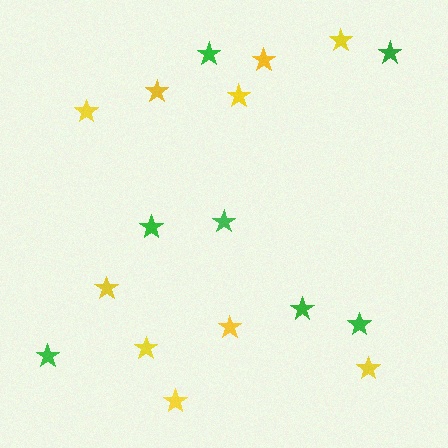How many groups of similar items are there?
There are 2 groups: one group of yellow stars (10) and one group of green stars (7).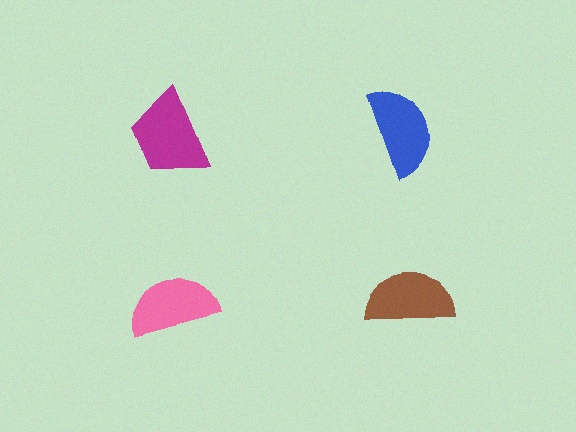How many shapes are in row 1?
2 shapes.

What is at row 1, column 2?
A blue semicircle.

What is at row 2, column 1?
A pink semicircle.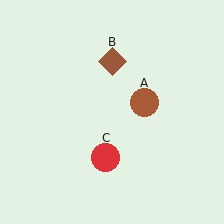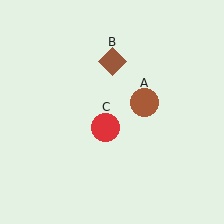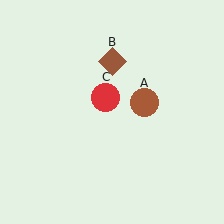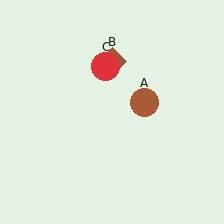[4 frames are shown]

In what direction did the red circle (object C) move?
The red circle (object C) moved up.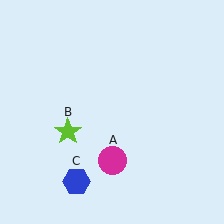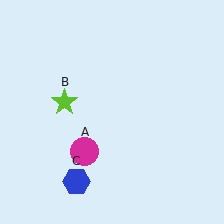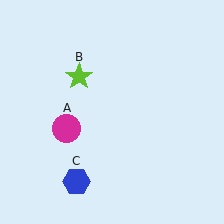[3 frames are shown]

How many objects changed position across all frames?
2 objects changed position: magenta circle (object A), lime star (object B).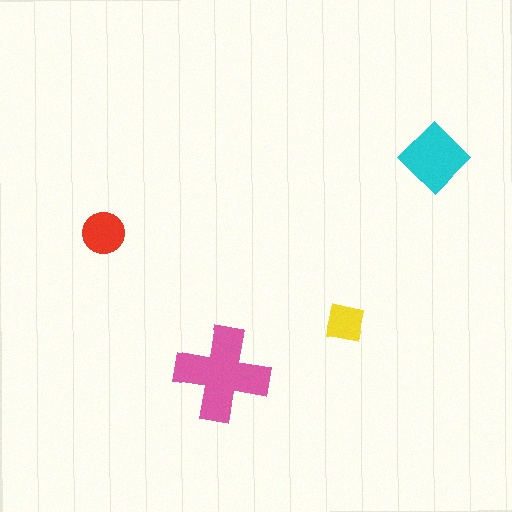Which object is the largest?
The pink cross.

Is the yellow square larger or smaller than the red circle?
Smaller.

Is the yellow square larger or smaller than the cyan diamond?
Smaller.